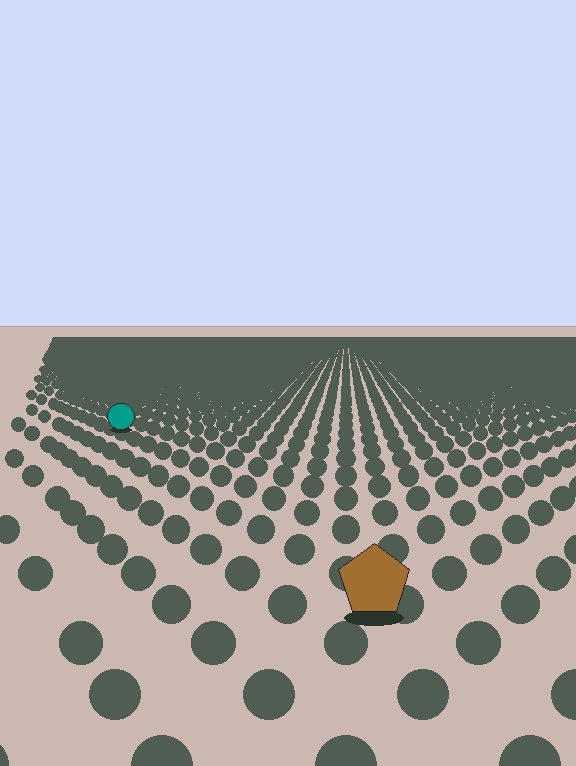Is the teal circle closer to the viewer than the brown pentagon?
No. The brown pentagon is closer — you can tell from the texture gradient: the ground texture is coarser near it.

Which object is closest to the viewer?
The brown pentagon is closest. The texture marks near it are larger and more spread out.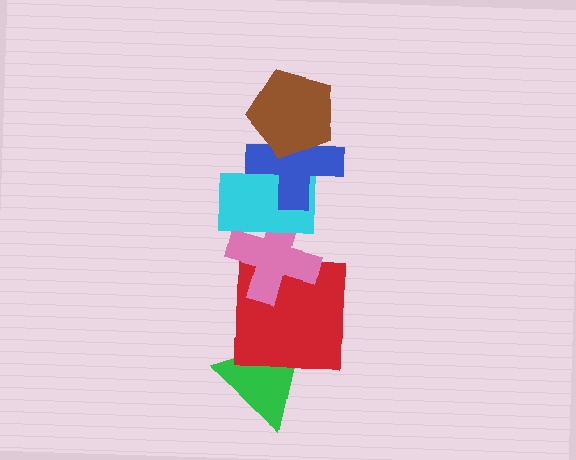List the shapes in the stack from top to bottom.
From top to bottom: the brown pentagon, the blue cross, the cyan rectangle, the pink cross, the red square, the green triangle.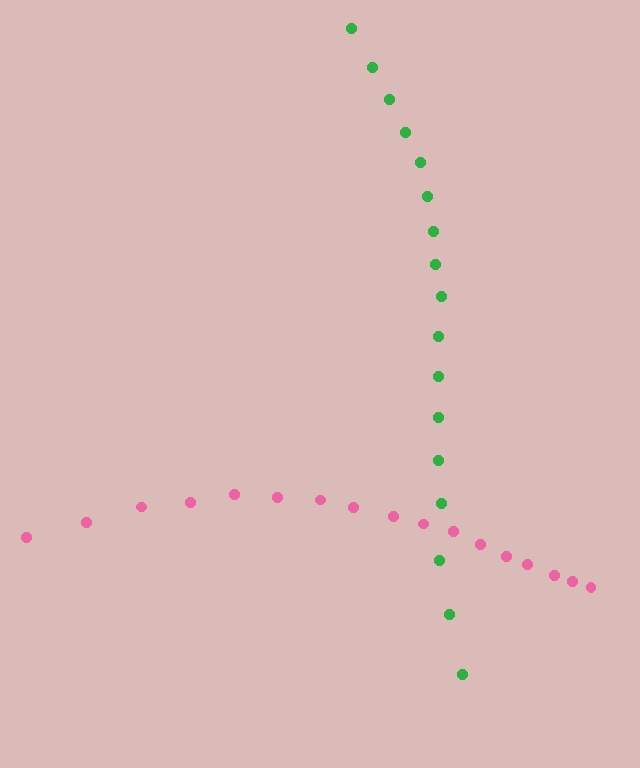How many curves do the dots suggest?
There are 2 distinct paths.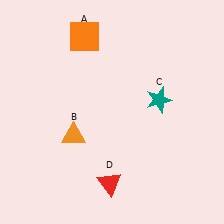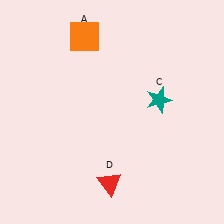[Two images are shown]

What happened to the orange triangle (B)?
The orange triangle (B) was removed in Image 2. It was in the bottom-left area of Image 1.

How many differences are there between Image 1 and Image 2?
There is 1 difference between the two images.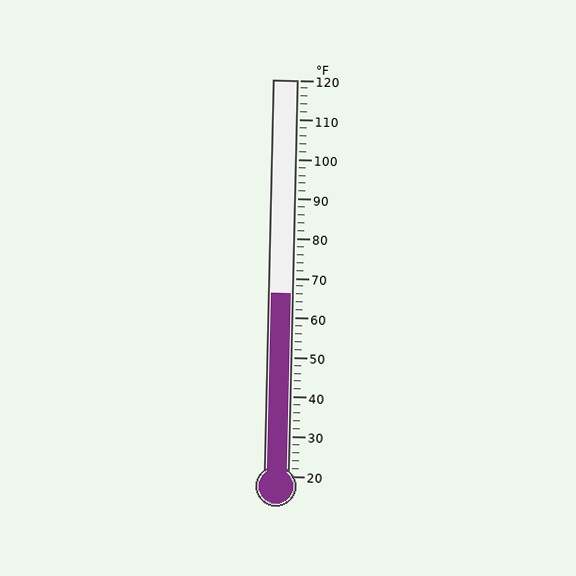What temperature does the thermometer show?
The thermometer shows approximately 66°F.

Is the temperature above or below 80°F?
The temperature is below 80°F.